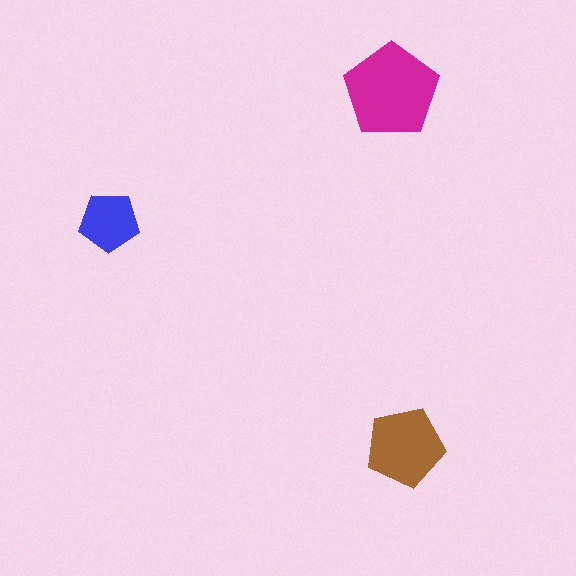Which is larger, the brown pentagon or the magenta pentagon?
The magenta one.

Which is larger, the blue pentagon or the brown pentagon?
The brown one.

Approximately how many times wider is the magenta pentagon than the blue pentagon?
About 1.5 times wider.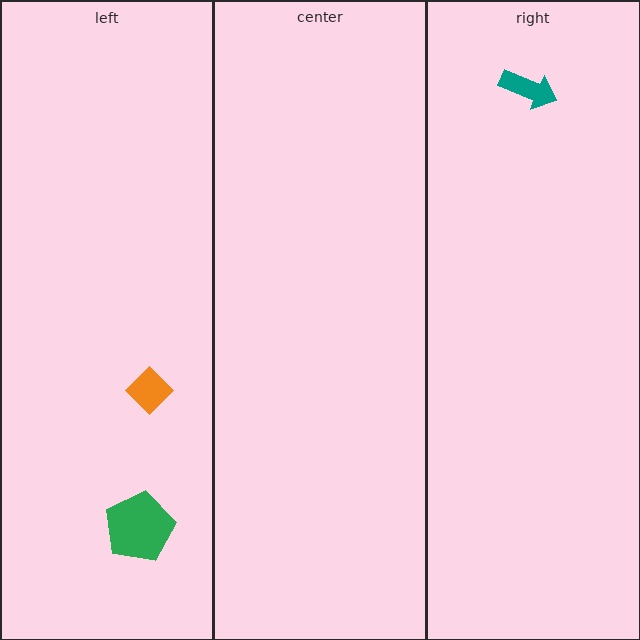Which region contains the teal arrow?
The right region.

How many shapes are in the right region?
1.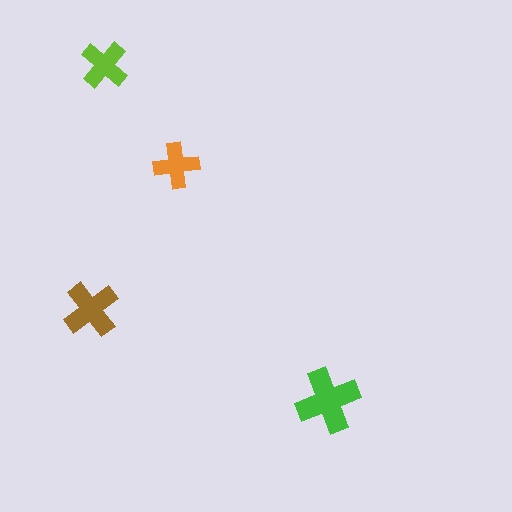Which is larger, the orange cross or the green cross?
The green one.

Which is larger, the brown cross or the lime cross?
The brown one.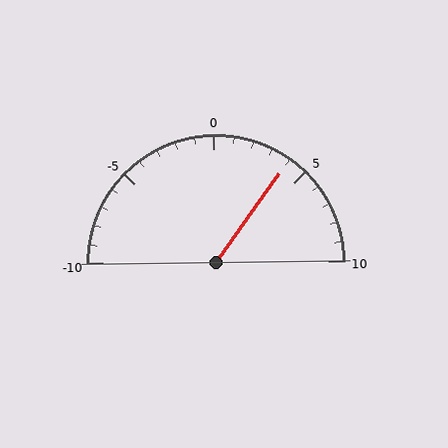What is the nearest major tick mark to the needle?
The nearest major tick mark is 5.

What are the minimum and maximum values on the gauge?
The gauge ranges from -10 to 10.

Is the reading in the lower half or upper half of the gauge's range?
The reading is in the upper half of the range (-10 to 10).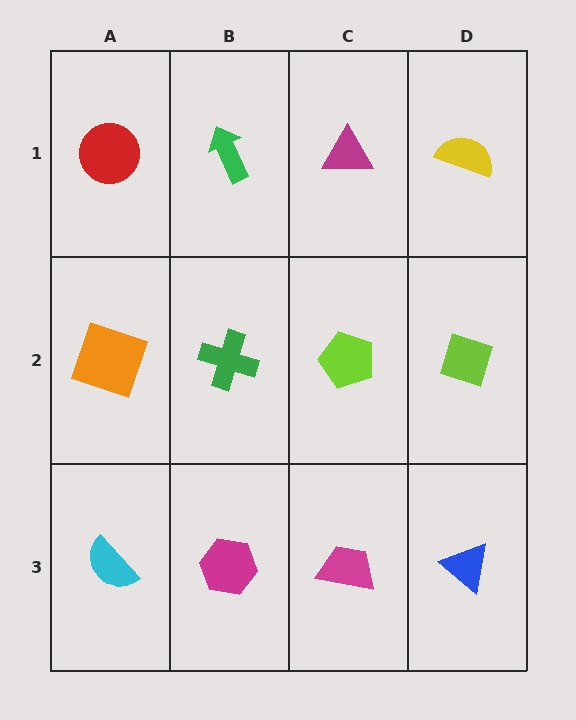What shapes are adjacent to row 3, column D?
A lime diamond (row 2, column D), a magenta trapezoid (row 3, column C).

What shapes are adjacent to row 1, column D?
A lime diamond (row 2, column D), a magenta triangle (row 1, column C).